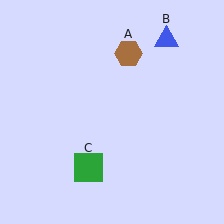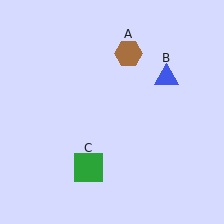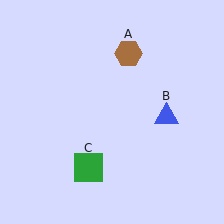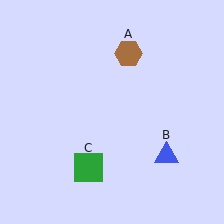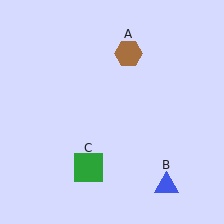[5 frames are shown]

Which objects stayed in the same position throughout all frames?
Brown hexagon (object A) and green square (object C) remained stationary.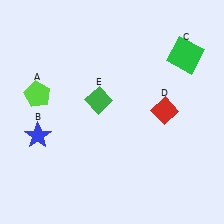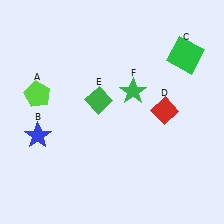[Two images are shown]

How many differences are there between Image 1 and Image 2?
There is 1 difference between the two images.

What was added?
A green star (F) was added in Image 2.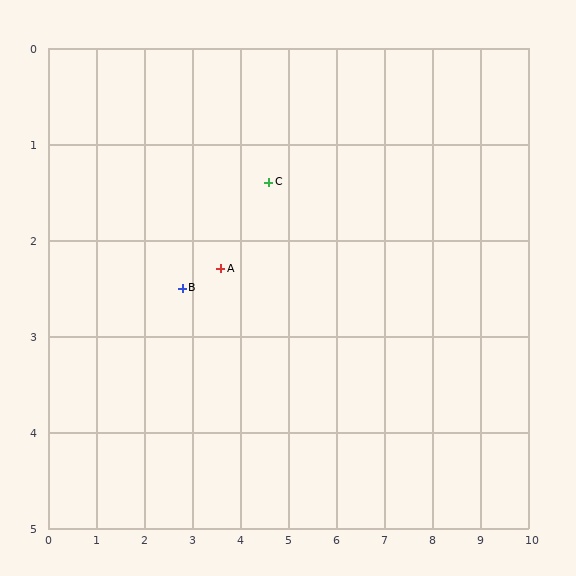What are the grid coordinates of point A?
Point A is at approximately (3.6, 2.3).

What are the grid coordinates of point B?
Point B is at approximately (2.8, 2.5).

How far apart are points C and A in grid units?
Points C and A are about 1.3 grid units apart.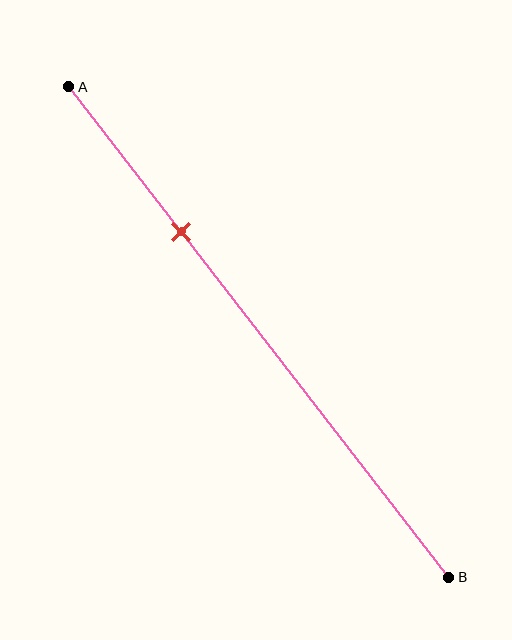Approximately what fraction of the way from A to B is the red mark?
The red mark is approximately 30% of the way from A to B.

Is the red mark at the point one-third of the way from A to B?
No, the mark is at about 30% from A, not at the 33% one-third point.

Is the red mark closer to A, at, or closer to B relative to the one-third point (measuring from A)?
The red mark is closer to point A than the one-third point of segment AB.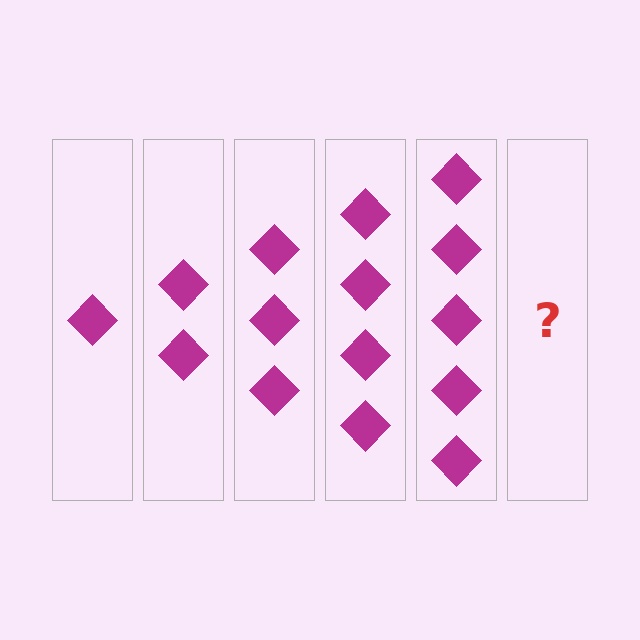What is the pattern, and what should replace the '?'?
The pattern is that each step adds one more diamond. The '?' should be 6 diamonds.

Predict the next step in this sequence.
The next step is 6 diamonds.